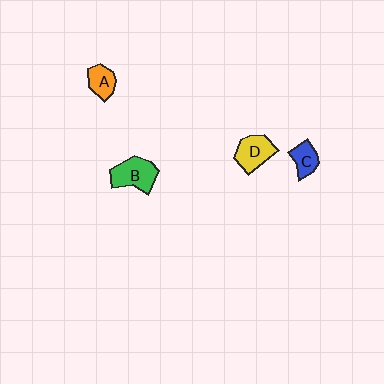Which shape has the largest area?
Shape B (green).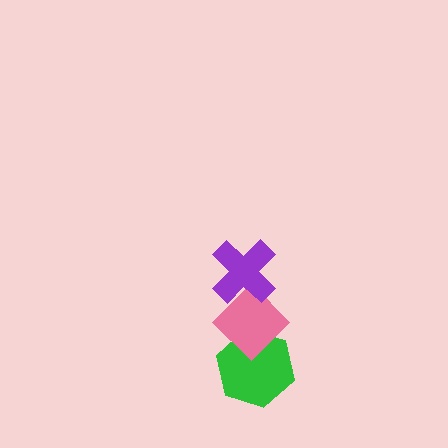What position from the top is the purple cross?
The purple cross is 1st from the top.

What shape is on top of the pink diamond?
The purple cross is on top of the pink diamond.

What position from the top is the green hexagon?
The green hexagon is 3rd from the top.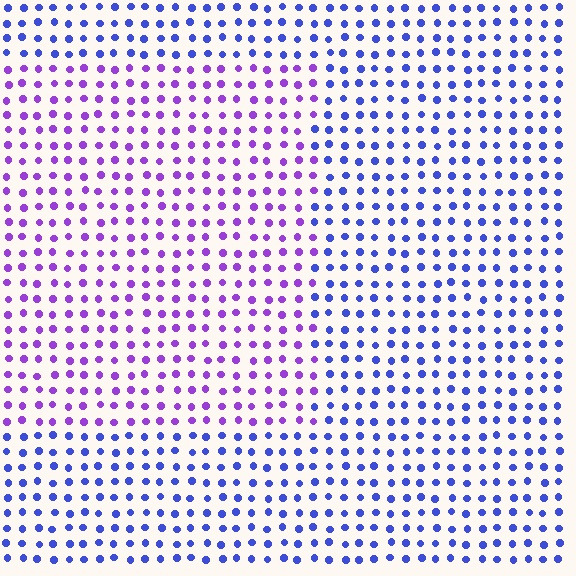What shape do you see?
I see a rectangle.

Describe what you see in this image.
The image is filled with small blue elements in a uniform arrangement. A rectangle-shaped region is visible where the elements are tinted to a slightly different hue, forming a subtle color boundary.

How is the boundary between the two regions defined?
The boundary is defined purely by a slight shift in hue (about 43 degrees). Spacing, size, and orientation are identical on both sides.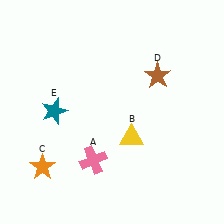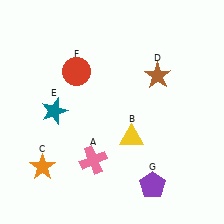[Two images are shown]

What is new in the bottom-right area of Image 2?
A purple pentagon (G) was added in the bottom-right area of Image 2.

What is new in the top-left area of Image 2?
A red circle (F) was added in the top-left area of Image 2.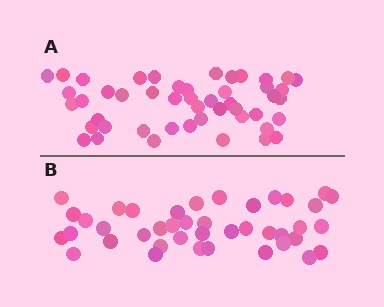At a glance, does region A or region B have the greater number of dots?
Region A (the top region) has more dots.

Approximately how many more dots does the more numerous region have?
Region A has roughly 8 or so more dots than region B.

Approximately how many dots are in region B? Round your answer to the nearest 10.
About 40 dots. (The exact count is 41, which rounds to 40.)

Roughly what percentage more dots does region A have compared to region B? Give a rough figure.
About 15% more.